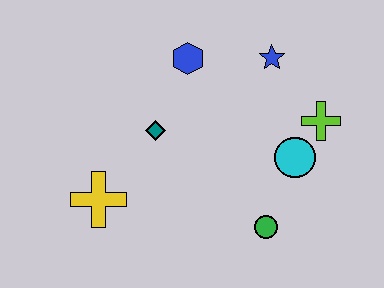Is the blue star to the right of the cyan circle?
No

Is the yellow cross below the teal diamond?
Yes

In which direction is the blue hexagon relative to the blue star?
The blue hexagon is to the left of the blue star.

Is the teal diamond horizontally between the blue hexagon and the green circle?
No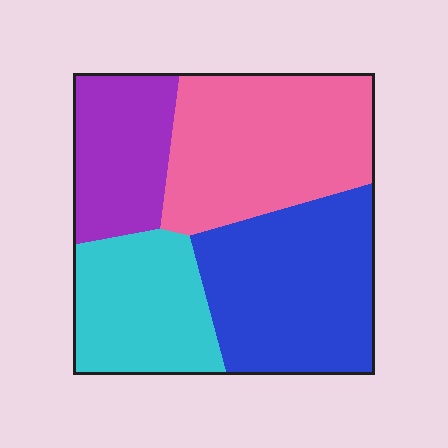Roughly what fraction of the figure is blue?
Blue covers about 30% of the figure.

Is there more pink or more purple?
Pink.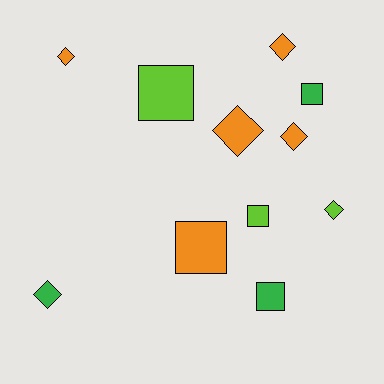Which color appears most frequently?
Orange, with 5 objects.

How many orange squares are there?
There is 1 orange square.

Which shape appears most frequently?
Diamond, with 6 objects.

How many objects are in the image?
There are 11 objects.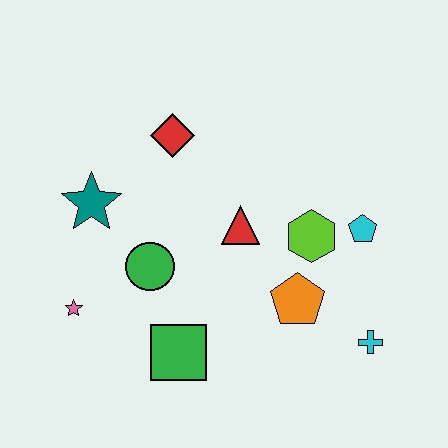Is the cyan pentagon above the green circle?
Yes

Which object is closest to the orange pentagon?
The lime hexagon is closest to the orange pentagon.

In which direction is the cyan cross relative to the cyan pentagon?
The cyan cross is below the cyan pentagon.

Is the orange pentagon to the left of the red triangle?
No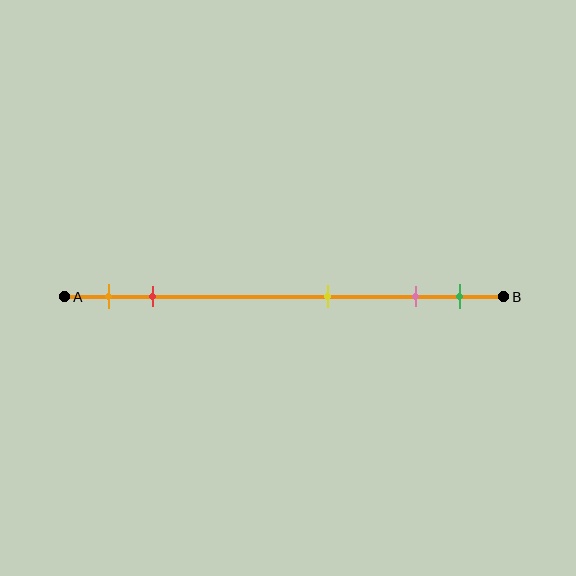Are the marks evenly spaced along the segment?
No, the marks are not evenly spaced.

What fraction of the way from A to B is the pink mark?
The pink mark is approximately 80% (0.8) of the way from A to B.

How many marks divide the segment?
There are 5 marks dividing the segment.